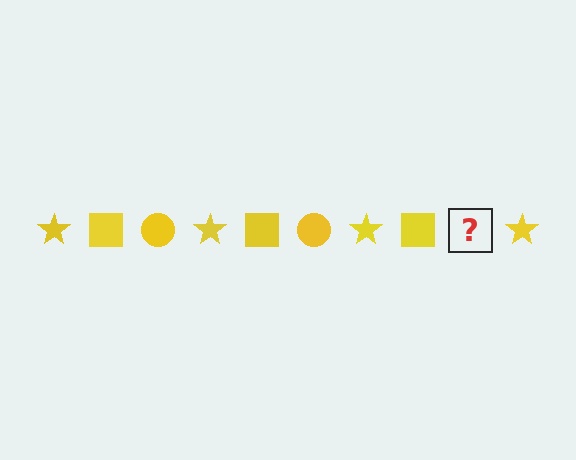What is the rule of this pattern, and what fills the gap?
The rule is that the pattern cycles through star, square, circle shapes in yellow. The gap should be filled with a yellow circle.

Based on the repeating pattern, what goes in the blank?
The blank should be a yellow circle.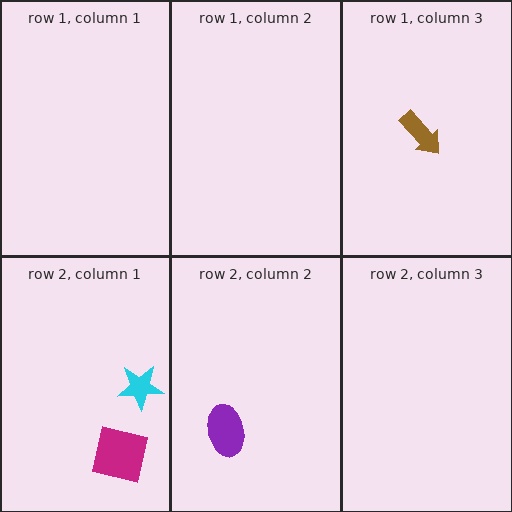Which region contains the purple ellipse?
The row 2, column 2 region.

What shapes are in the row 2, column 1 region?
The magenta square, the cyan star.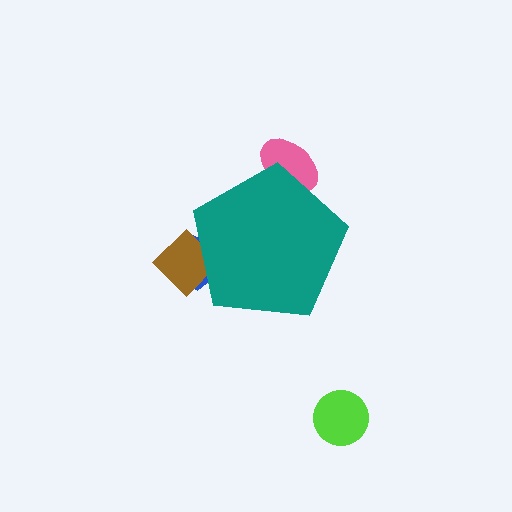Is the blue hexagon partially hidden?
Yes, the blue hexagon is partially hidden behind the teal pentagon.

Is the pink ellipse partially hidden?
Yes, the pink ellipse is partially hidden behind the teal pentagon.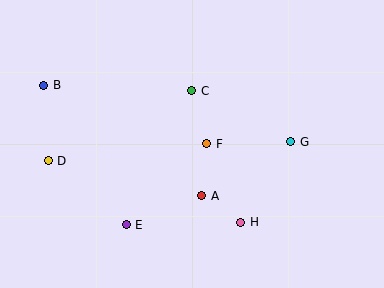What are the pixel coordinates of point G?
Point G is at (291, 142).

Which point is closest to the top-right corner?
Point G is closest to the top-right corner.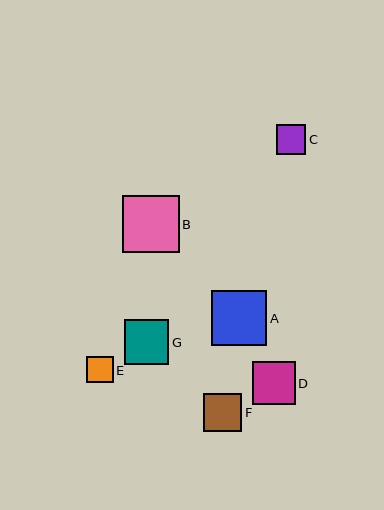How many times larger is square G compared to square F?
Square G is approximately 1.2 times the size of square F.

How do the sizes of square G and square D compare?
Square G and square D are approximately the same size.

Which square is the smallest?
Square E is the smallest with a size of approximately 26 pixels.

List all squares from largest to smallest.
From largest to smallest: B, A, G, D, F, C, E.